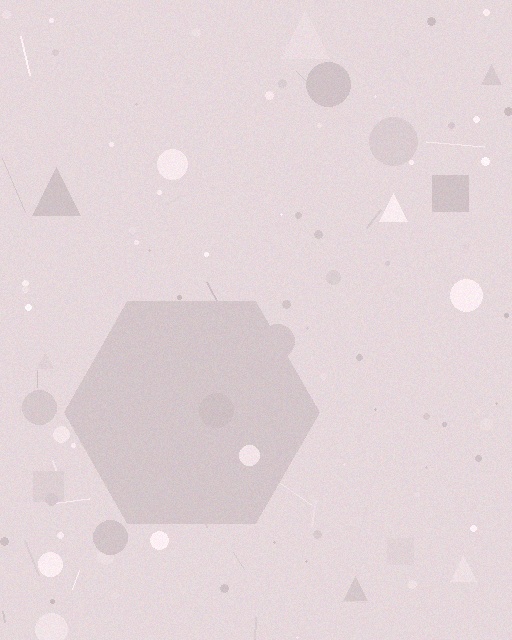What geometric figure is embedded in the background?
A hexagon is embedded in the background.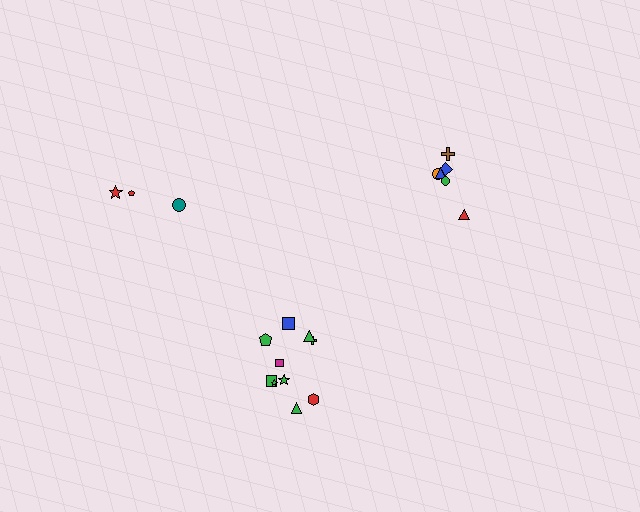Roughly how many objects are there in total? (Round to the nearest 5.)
Roughly 20 objects in total.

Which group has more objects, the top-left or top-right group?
The top-right group.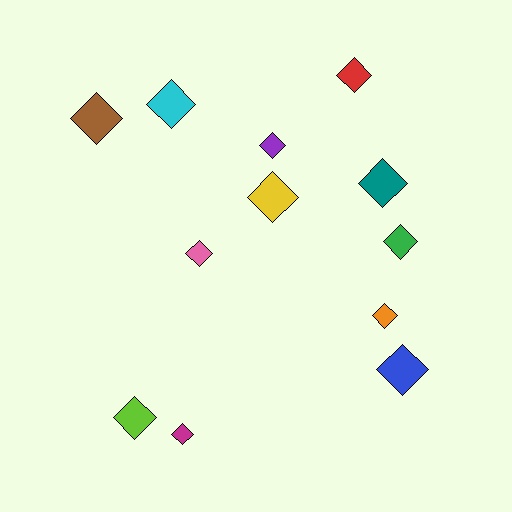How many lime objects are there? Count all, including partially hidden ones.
There is 1 lime object.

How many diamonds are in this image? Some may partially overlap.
There are 12 diamonds.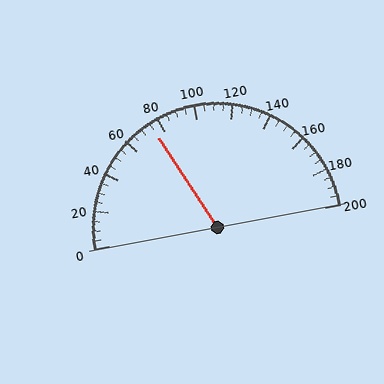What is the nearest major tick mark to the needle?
The nearest major tick mark is 80.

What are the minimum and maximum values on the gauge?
The gauge ranges from 0 to 200.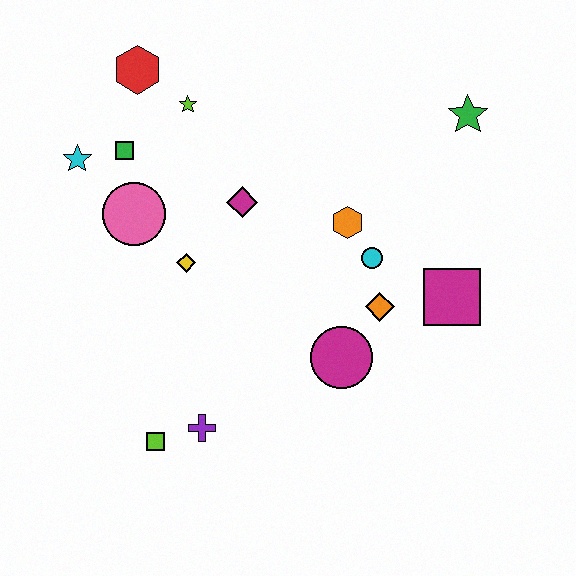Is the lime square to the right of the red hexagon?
Yes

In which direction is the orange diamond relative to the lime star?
The orange diamond is below the lime star.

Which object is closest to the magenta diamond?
The yellow diamond is closest to the magenta diamond.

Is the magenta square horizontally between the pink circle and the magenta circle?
No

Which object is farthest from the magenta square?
The cyan star is farthest from the magenta square.